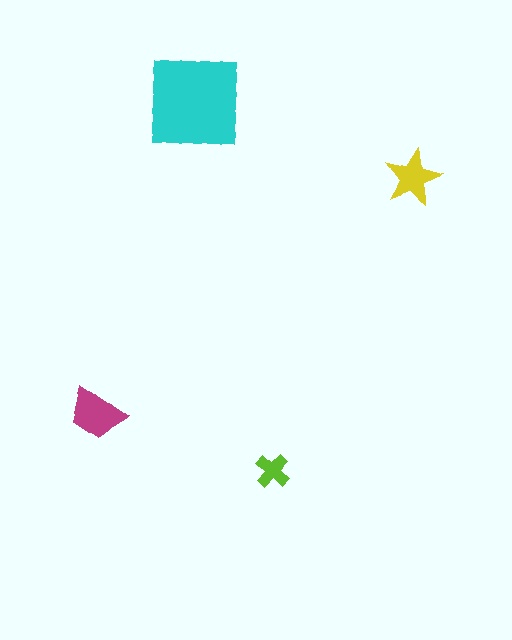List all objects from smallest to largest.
The lime cross, the yellow star, the magenta trapezoid, the cyan square.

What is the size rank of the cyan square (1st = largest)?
1st.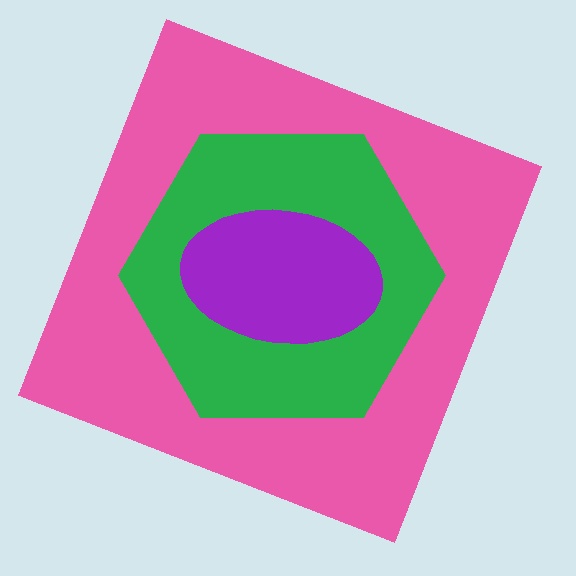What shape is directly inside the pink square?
The green hexagon.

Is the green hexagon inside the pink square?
Yes.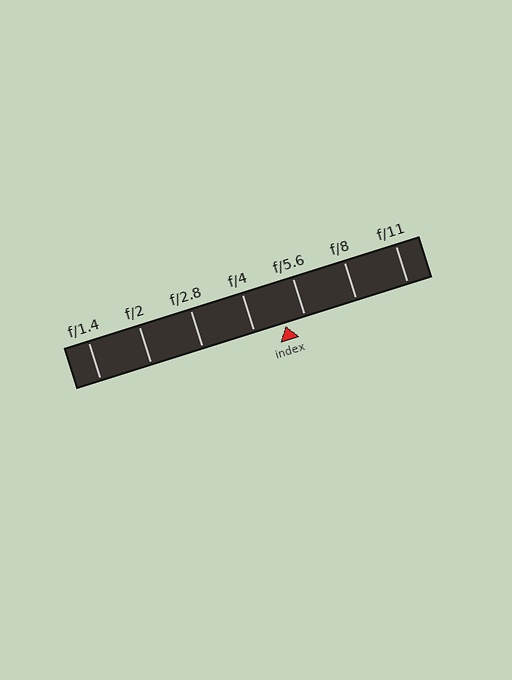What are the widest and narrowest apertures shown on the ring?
The widest aperture shown is f/1.4 and the narrowest is f/11.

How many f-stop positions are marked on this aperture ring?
There are 7 f-stop positions marked.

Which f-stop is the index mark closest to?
The index mark is closest to f/5.6.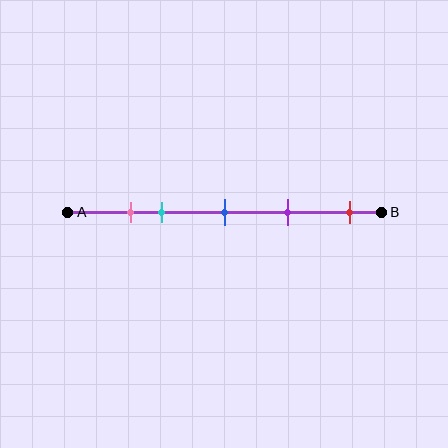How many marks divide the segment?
There are 5 marks dividing the segment.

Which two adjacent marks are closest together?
The pink and cyan marks are the closest adjacent pair.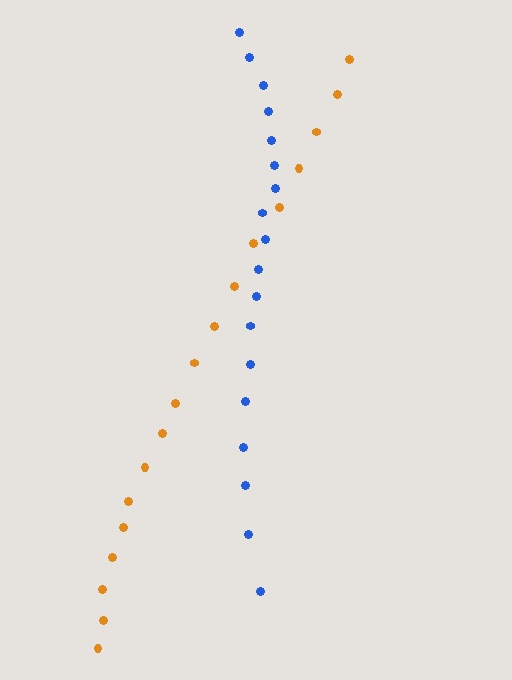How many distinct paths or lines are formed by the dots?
There are 2 distinct paths.